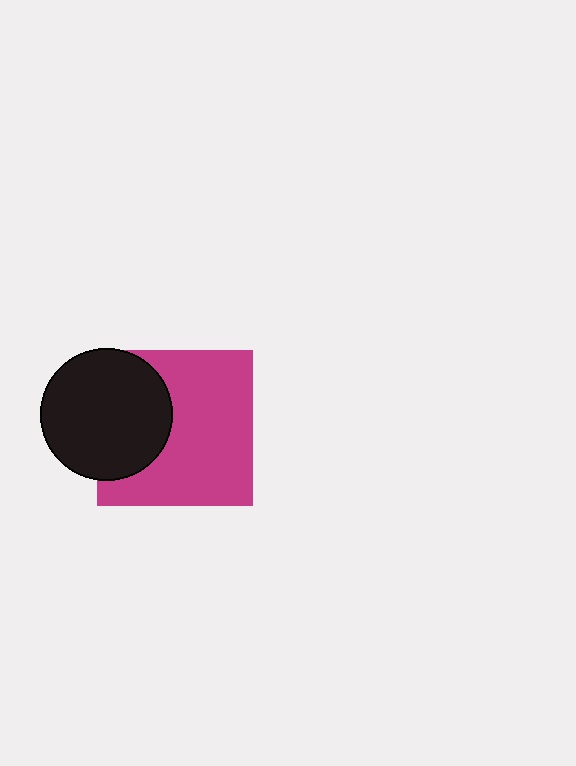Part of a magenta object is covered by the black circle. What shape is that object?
It is a square.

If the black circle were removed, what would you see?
You would see the complete magenta square.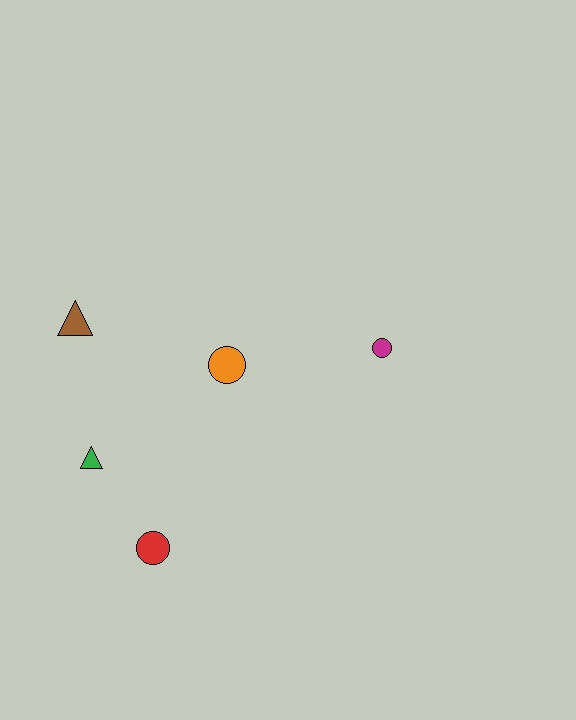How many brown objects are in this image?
There is 1 brown object.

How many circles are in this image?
There are 3 circles.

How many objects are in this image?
There are 5 objects.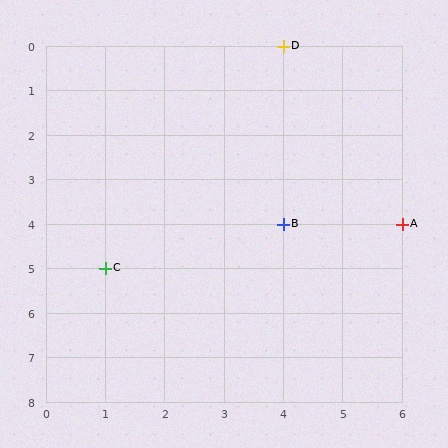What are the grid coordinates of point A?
Point A is at grid coordinates (6, 4).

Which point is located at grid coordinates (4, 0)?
Point D is at (4, 0).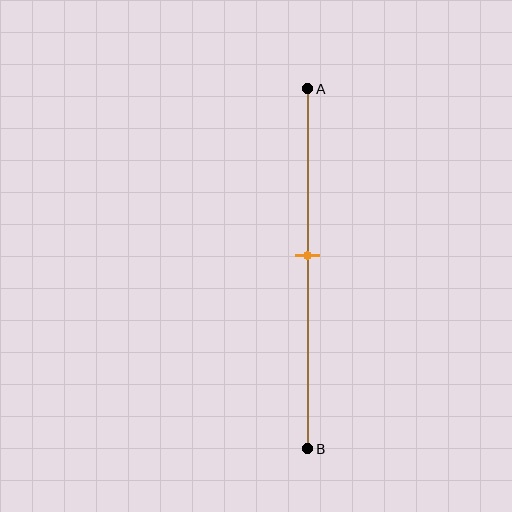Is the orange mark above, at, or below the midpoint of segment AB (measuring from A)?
The orange mark is above the midpoint of segment AB.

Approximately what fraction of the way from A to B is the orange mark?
The orange mark is approximately 45% of the way from A to B.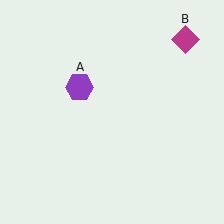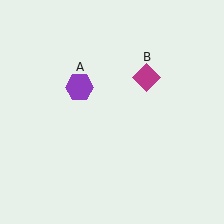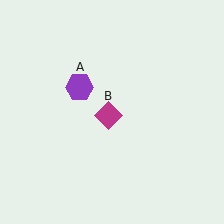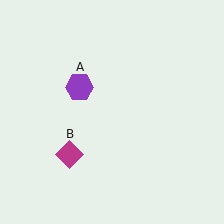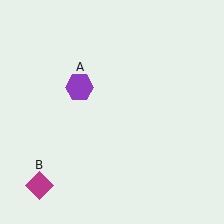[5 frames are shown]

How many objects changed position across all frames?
1 object changed position: magenta diamond (object B).